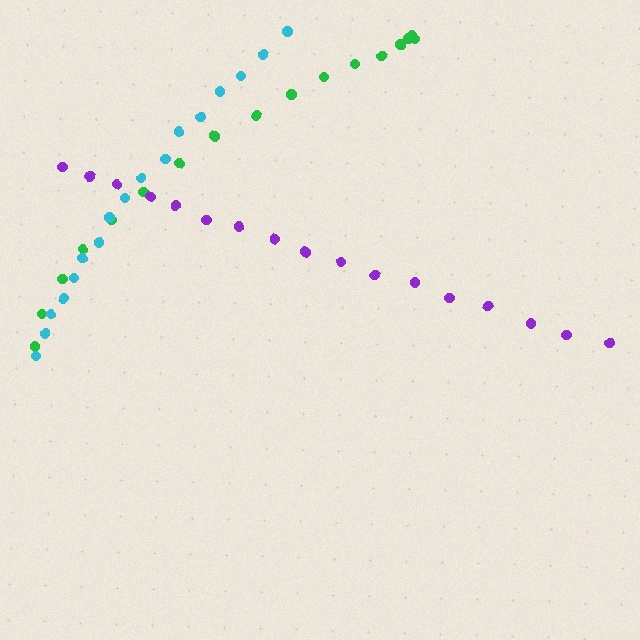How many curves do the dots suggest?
There are 3 distinct paths.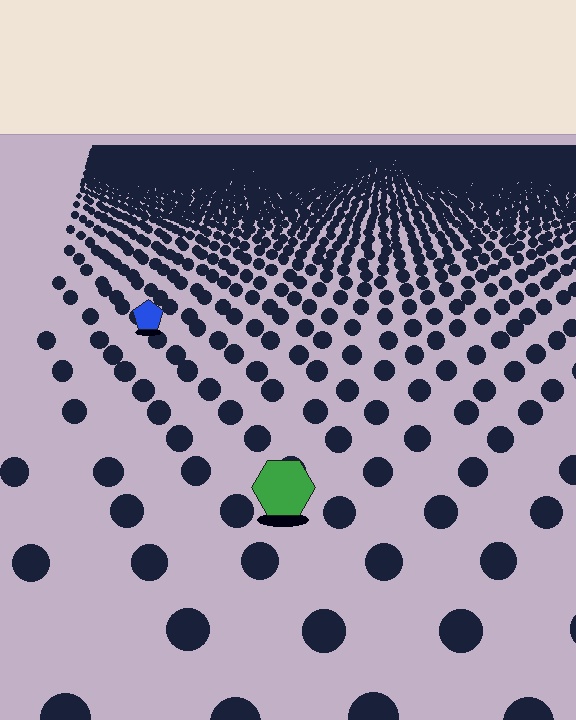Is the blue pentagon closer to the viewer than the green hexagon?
No. The green hexagon is closer — you can tell from the texture gradient: the ground texture is coarser near it.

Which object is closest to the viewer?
The green hexagon is closest. The texture marks near it are larger and more spread out.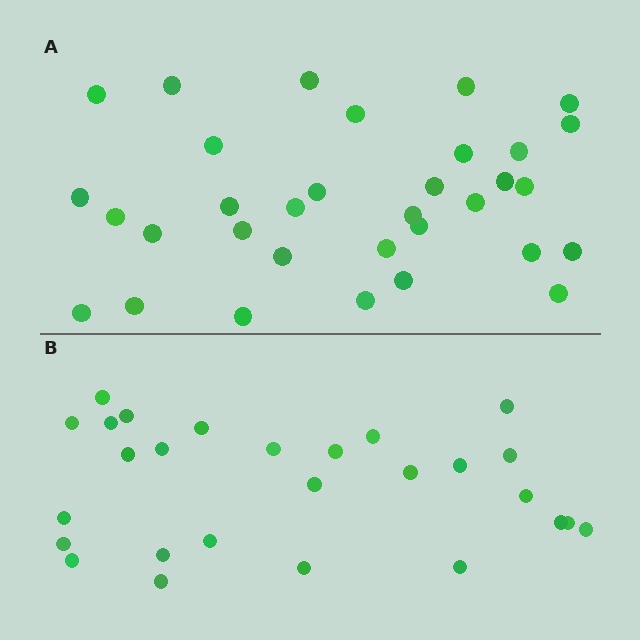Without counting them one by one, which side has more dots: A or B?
Region A (the top region) has more dots.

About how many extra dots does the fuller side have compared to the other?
Region A has about 6 more dots than region B.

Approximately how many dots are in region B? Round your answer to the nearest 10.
About 30 dots. (The exact count is 27, which rounds to 30.)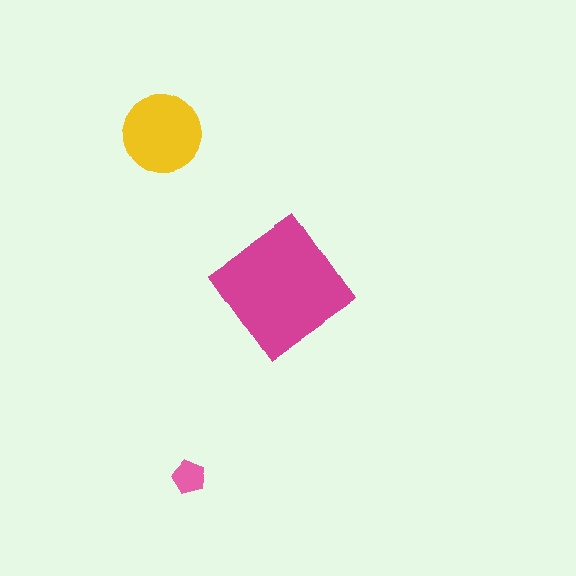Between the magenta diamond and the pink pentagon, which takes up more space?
The magenta diamond.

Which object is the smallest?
The pink pentagon.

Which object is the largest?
The magenta diamond.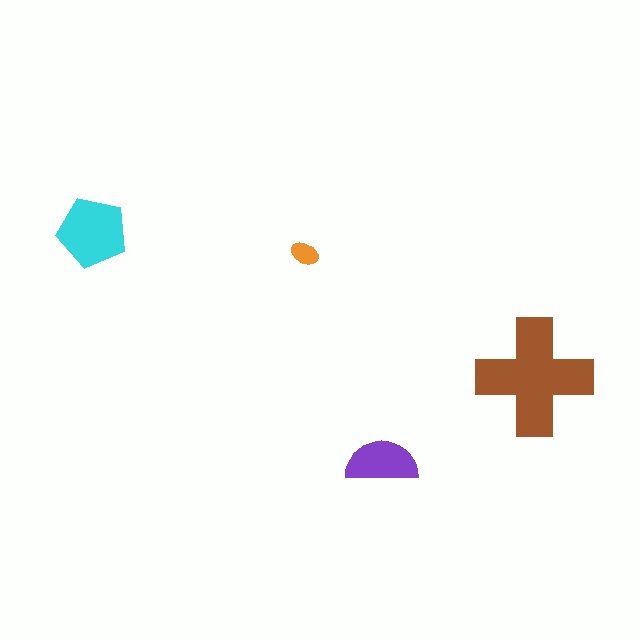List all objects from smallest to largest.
The orange ellipse, the purple semicircle, the cyan pentagon, the brown cross.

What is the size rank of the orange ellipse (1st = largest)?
4th.